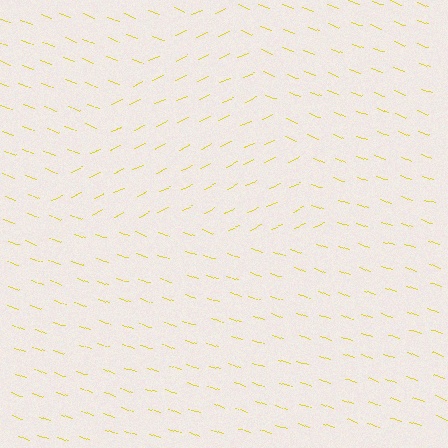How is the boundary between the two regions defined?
The boundary is defined purely by a change in line orientation (approximately 45 degrees difference). All lines are the same color and thickness.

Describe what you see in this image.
The image is filled with small yellow line segments. A triangle region in the image has lines oriented differently from the surrounding lines, creating a visible texture boundary.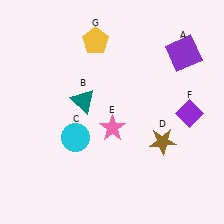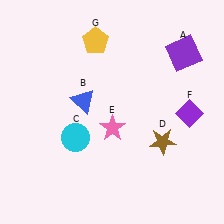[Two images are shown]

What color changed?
The triangle (B) changed from teal in Image 1 to blue in Image 2.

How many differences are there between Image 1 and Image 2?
There is 1 difference between the two images.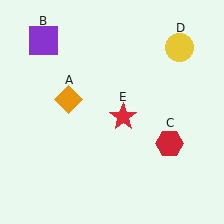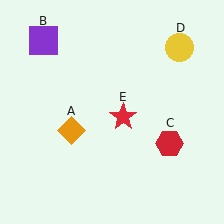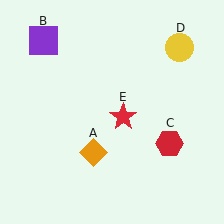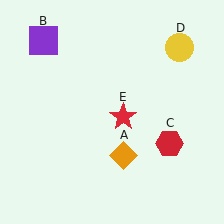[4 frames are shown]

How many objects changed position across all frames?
1 object changed position: orange diamond (object A).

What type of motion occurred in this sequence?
The orange diamond (object A) rotated counterclockwise around the center of the scene.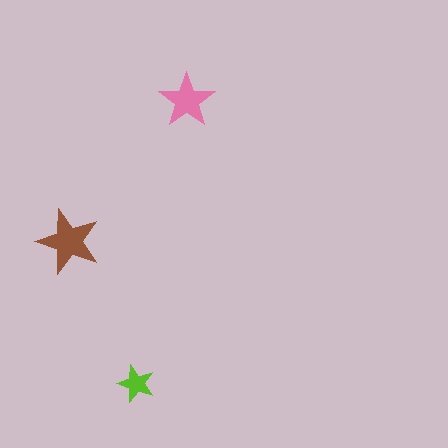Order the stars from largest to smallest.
the brown one, the pink one, the lime one.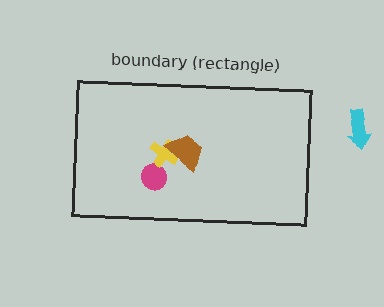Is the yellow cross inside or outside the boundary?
Inside.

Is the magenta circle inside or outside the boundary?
Inside.